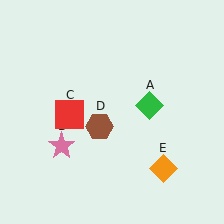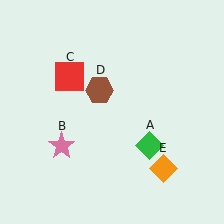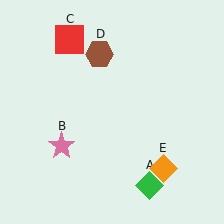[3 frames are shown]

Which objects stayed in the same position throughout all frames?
Pink star (object B) and orange diamond (object E) remained stationary.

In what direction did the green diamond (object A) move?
The green diamond (object A) moved down.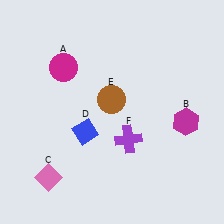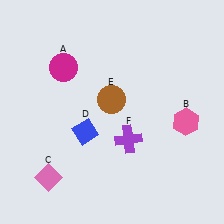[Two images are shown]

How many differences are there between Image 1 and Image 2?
There is 1 difference between the two images.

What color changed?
The hexagon (B) changed from magenta in Image 1 to pink in Image 2.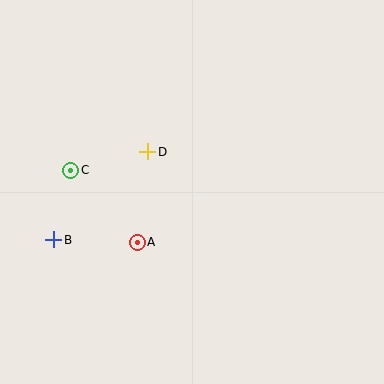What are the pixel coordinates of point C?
Point C is at (71, 171).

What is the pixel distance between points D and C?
The distance between D and C is 79 pixels.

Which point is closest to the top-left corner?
Point C is closest to the top-left corner.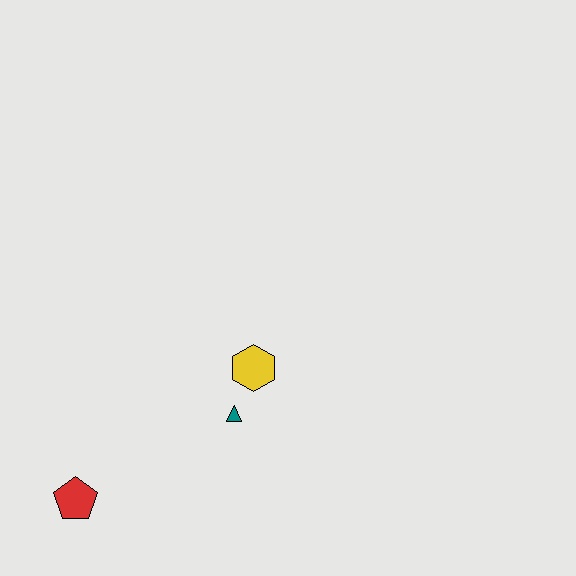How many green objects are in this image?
There are no green objects.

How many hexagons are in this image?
There is 1 hexagon.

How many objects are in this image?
There are 3 objects.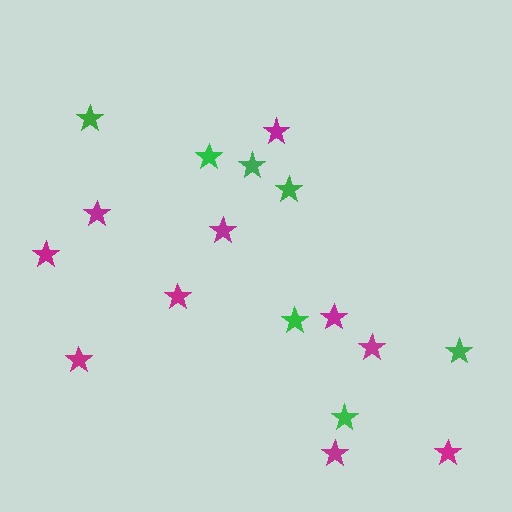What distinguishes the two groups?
There are 2 groups: one group of magenta stars (10) and one group of green stars (7).